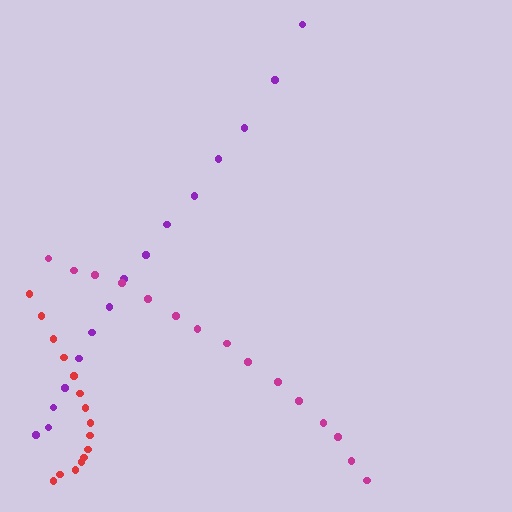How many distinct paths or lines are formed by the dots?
There are 3 distinct paths.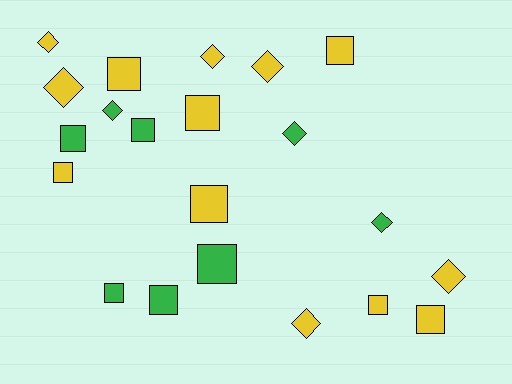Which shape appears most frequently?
Square, with 12 objects.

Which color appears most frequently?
Yellow, with 13 objects.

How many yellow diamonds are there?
There are 6 yellow diamonds.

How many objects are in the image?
There are 21 objects.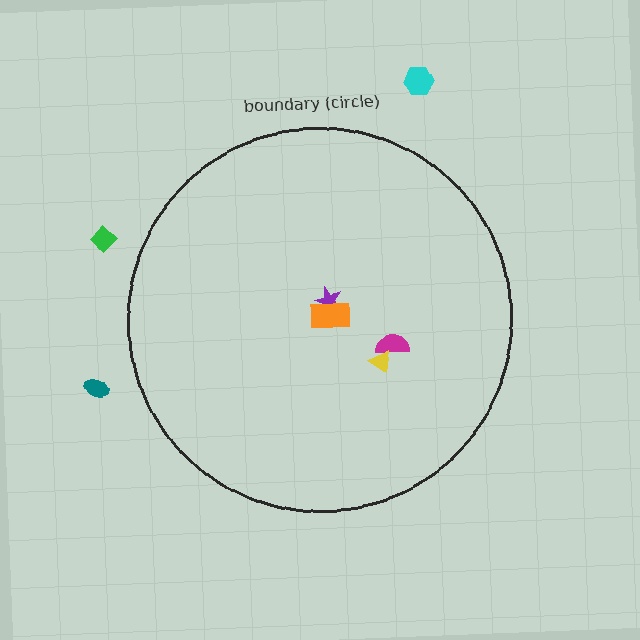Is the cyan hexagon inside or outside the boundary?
Outside.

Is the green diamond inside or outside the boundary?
Outside.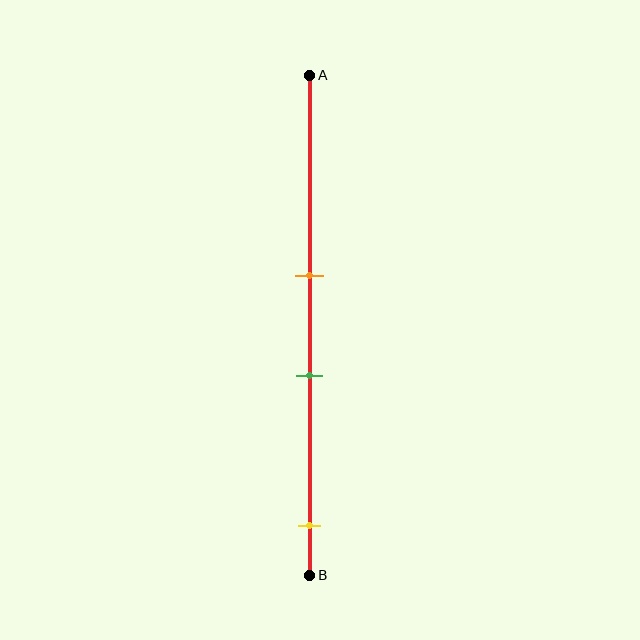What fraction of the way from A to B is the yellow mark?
The yellow mark is approximately 90% (0.9) of the way from A to B.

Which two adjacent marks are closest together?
The orange and green marks are the closest adjacent pair.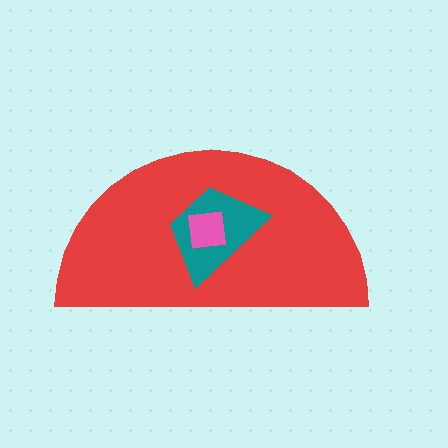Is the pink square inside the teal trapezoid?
Yes.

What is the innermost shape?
The pink square.